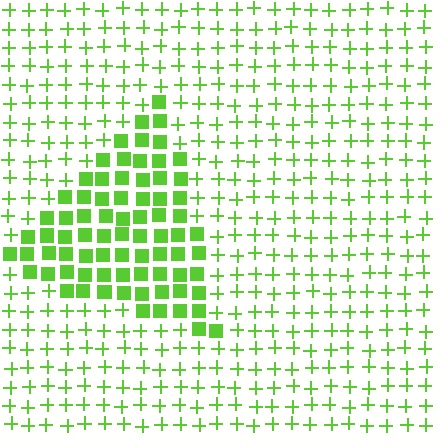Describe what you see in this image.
The image is filled with small lime elements arranged in a uniform grid. A triangle-shaped region contains squares, while the surrounding area contains plus signs. The boundary is defined purely by the change in element shape.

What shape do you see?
I see a triangle.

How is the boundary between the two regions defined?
The boundary is defined by a change in element shape: squares inside vs. plus signs outside. All elements share the same color and spacing.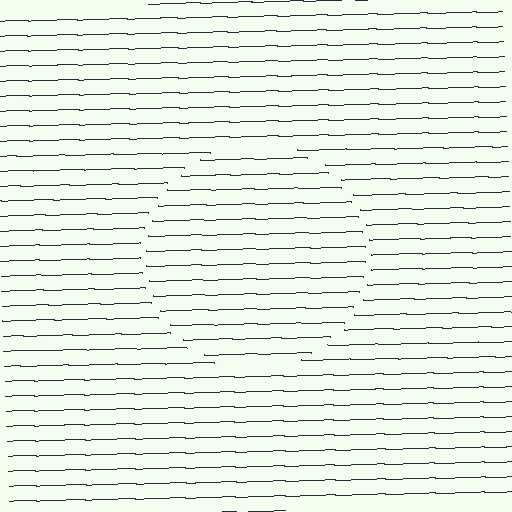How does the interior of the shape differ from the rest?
The interior of the shape contains the same grating, shifted by half a period — the contour is defined by the phase discontinuity where line-ends from the inner and outer gratings abut.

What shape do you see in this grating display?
An illusory circle. The interior of the shape contains the same grating, shifted by half a period — the contour is defined by the phase discontinuity where line-ends from the inner and outer gratings abut.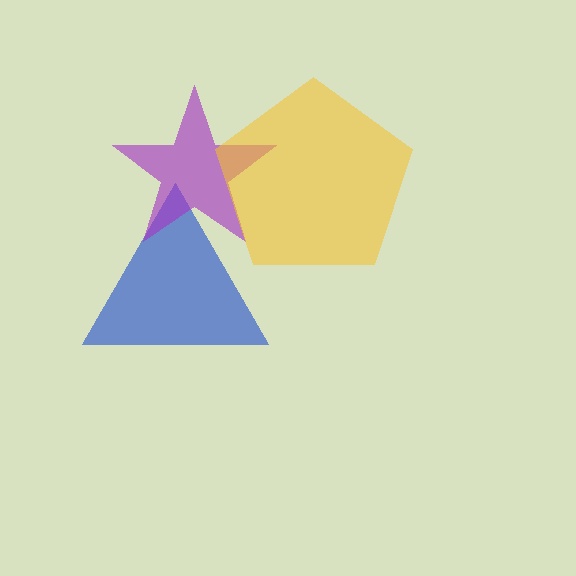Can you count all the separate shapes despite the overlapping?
Yes, there are 3 separate shapes.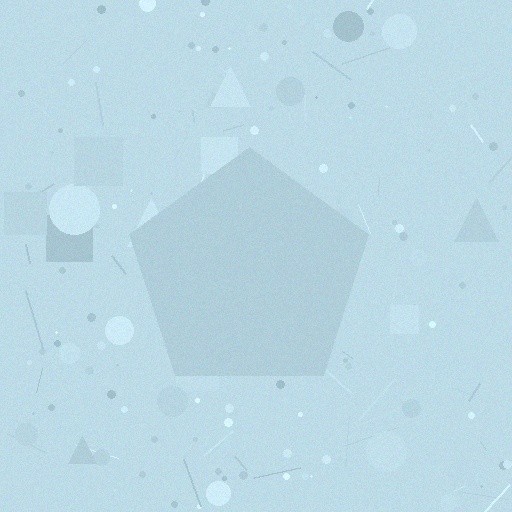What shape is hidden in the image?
A pentagon is hidden in the image.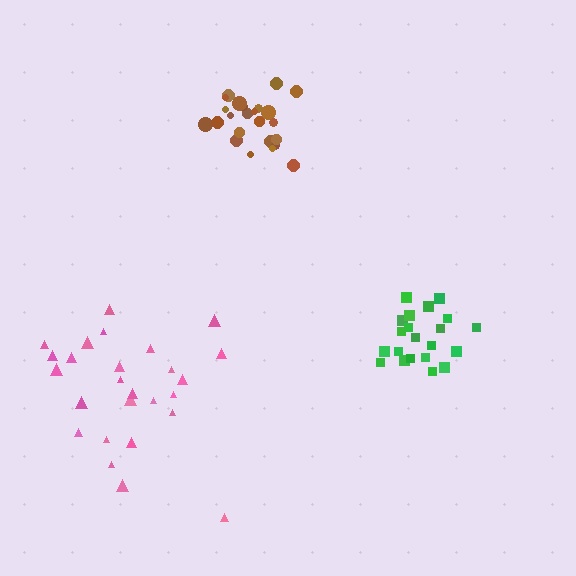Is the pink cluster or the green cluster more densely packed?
Green.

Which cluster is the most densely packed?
Green.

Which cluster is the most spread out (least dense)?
Pink.